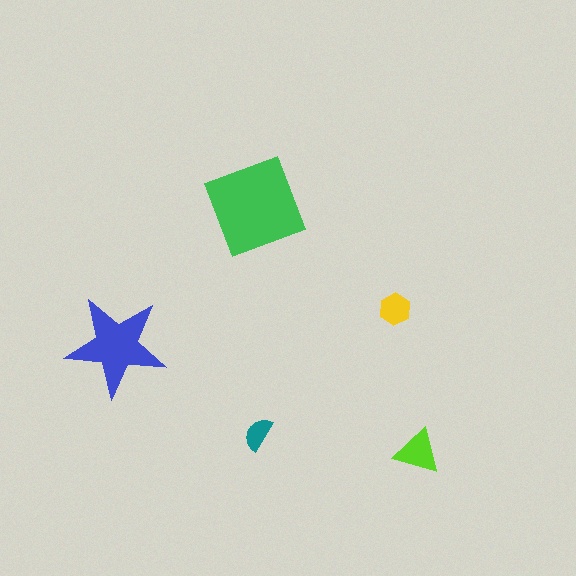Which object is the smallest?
The teal semicircle.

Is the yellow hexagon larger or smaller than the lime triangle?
Smaller.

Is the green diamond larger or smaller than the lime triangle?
Larger.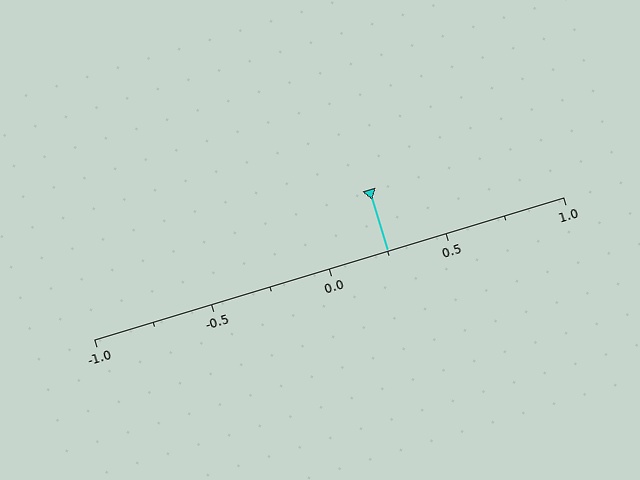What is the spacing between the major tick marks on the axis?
The major ticks are spaced 0.5 apart.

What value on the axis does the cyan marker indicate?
The marker indicates approximately 0.25.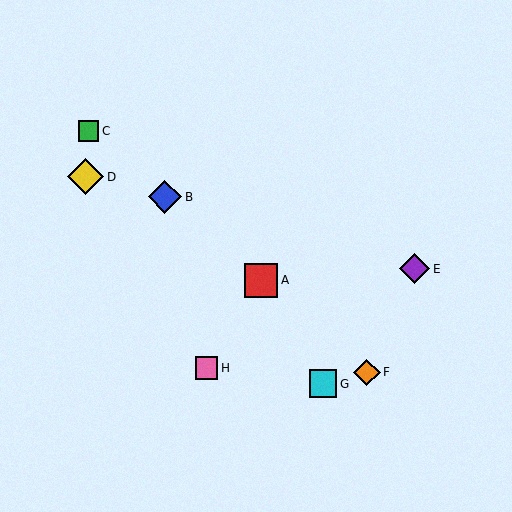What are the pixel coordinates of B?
Object B is at (165, 197).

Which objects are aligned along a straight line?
Objects A, B, C, F are aligned along a straight line.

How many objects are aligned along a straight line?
4 objects (A, B, C, F) are aligned along a straight line.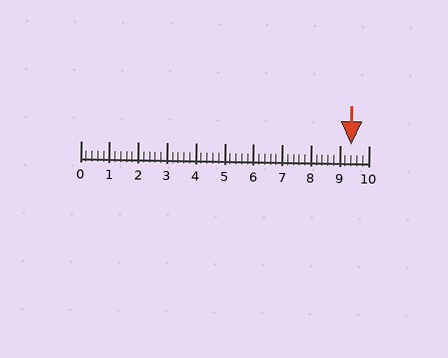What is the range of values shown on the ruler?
The ruler shows values from 0 to 10.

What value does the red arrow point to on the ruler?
The red arrow points to approximately 9.4.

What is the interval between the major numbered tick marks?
The major tick marks are spaced 1 units apart.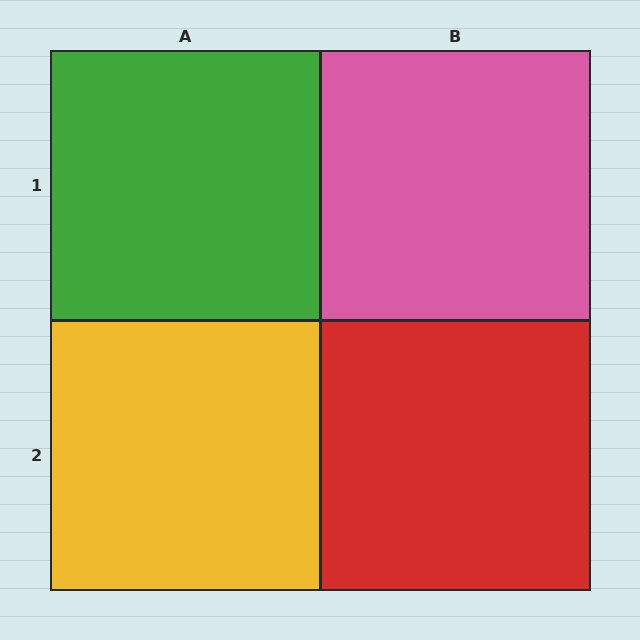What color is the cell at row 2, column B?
Red.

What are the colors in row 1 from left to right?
Green, pink.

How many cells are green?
1 cell is green.